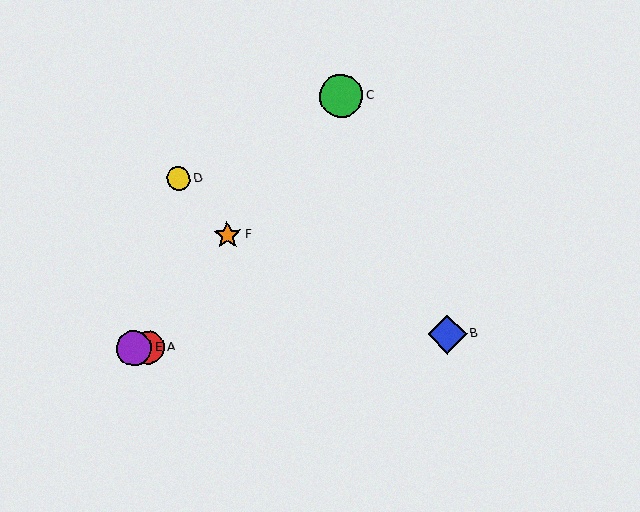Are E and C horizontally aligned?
No, E is at y≈348 and C is at y≈96.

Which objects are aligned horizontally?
Objects A, B, E are aligned horizontally.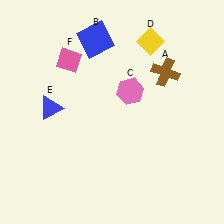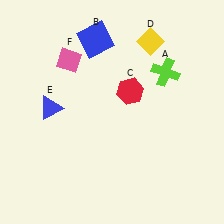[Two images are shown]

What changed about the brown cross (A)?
In Image 1, A is brown. In Image 2, it changed to lime.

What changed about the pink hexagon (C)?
In Image 1, C is pink. In Image 2, it changed to red.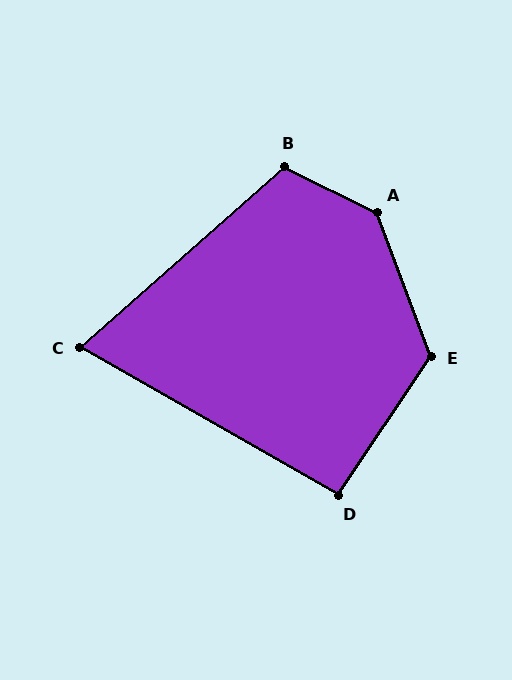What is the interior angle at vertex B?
Approximately 112 degrees (obtuse).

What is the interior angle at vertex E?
Approximately 126 degrees (obtuse).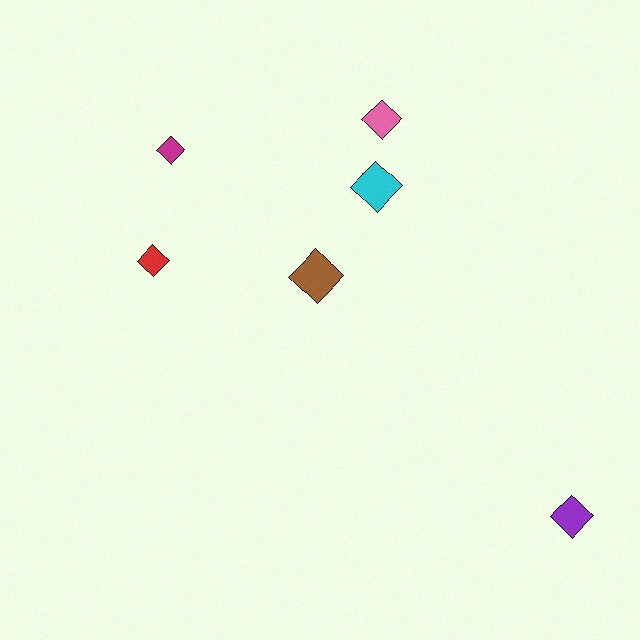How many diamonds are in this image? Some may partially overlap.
There are 6 diamonds.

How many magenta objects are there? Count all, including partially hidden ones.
There is 1 magenta object.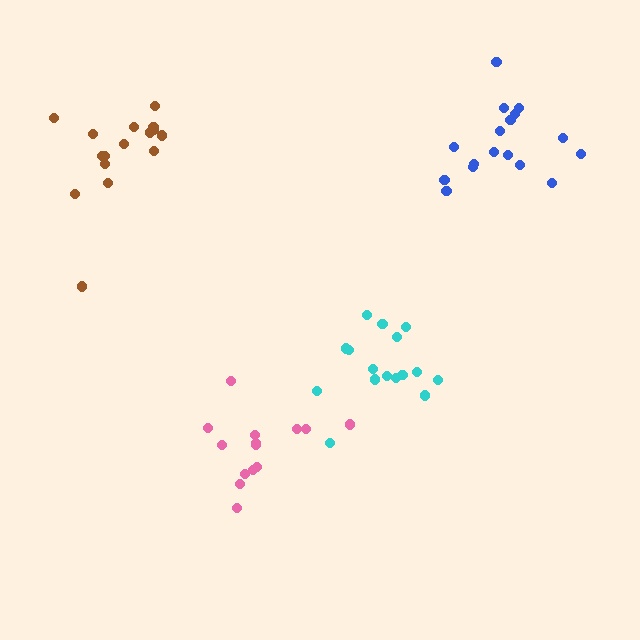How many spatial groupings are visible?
There are 4 spatial groupings.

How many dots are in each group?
Group 1: 16 dots, Group 2: 16 dots, Group 3: 14 dots, Group 4: 17 dots (63 total).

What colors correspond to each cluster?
The clusters are colored: cyan, brown, pink, blue.